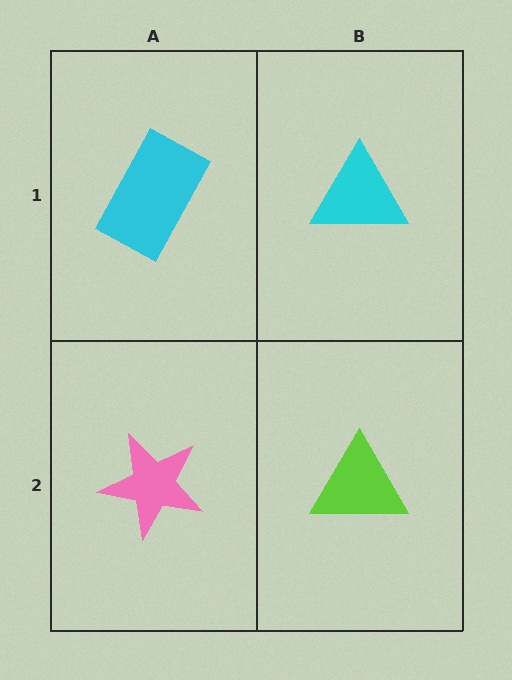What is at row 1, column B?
A cyan triangle.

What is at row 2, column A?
A pink star.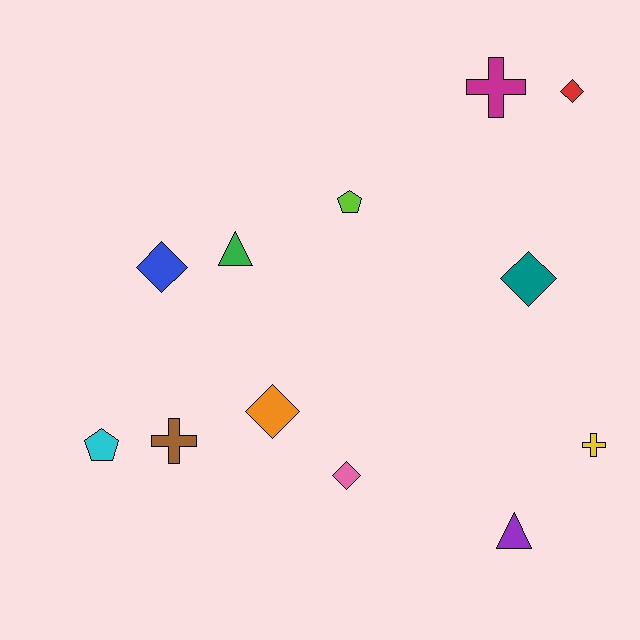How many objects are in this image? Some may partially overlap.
There are 12 objects.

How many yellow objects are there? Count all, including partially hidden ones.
There is 1 yellow object.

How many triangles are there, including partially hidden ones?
There are 2 triangles.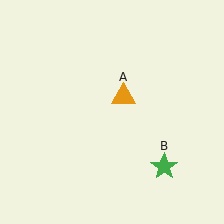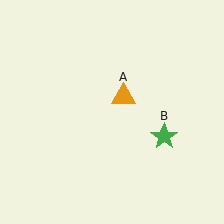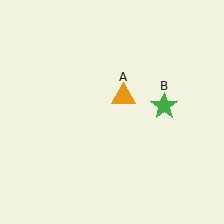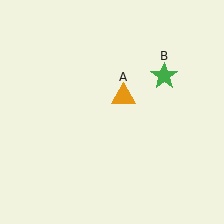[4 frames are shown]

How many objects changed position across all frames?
1 object changed position: green star (object B).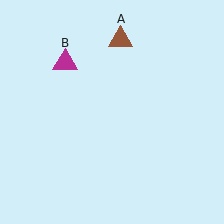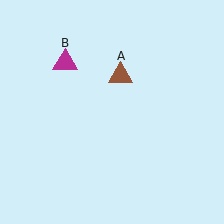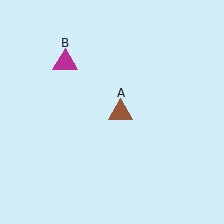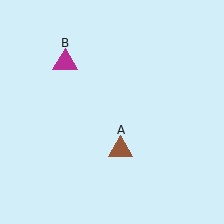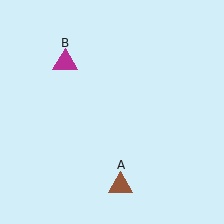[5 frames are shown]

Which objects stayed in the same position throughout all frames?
Magenta triangle (object B) remained stationary.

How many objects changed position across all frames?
1 object changed position: brown triangle (object A).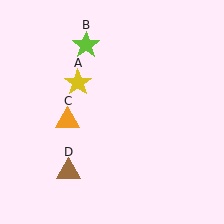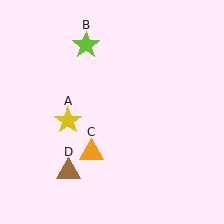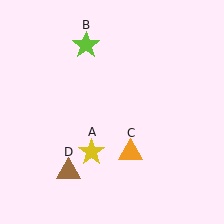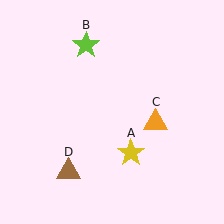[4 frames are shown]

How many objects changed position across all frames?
2 objects changed position: yellow star (object A), orange triangle (object C).